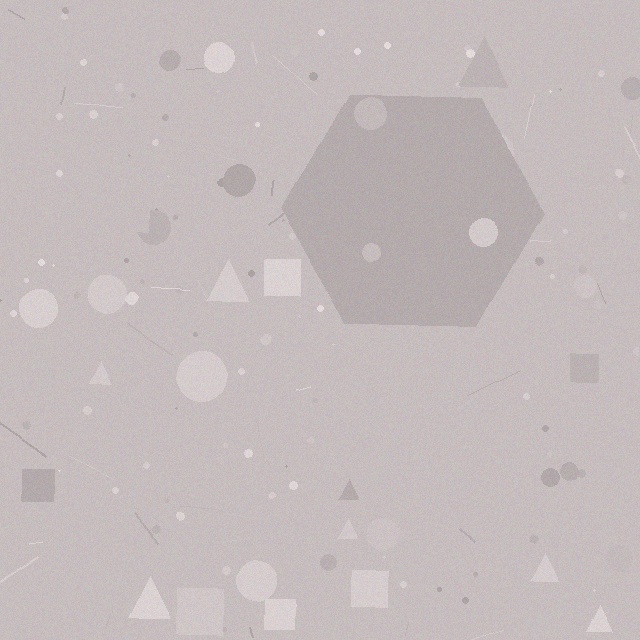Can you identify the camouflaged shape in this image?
The camouflaged shape is a hexagon.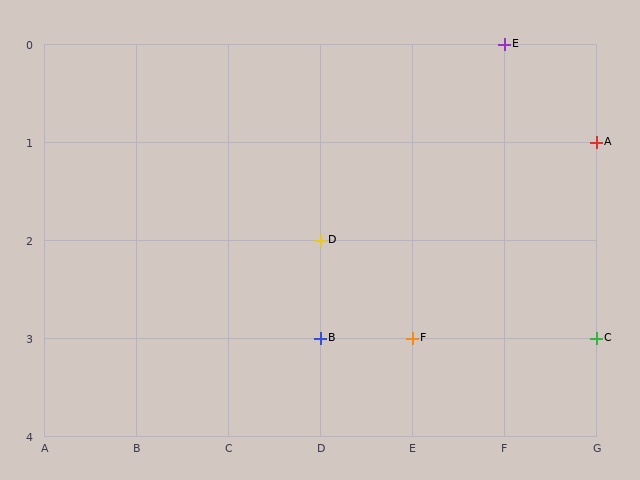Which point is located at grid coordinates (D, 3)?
Point B is at (D, 3).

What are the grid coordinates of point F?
Point F is at grid coordinates (E, 3).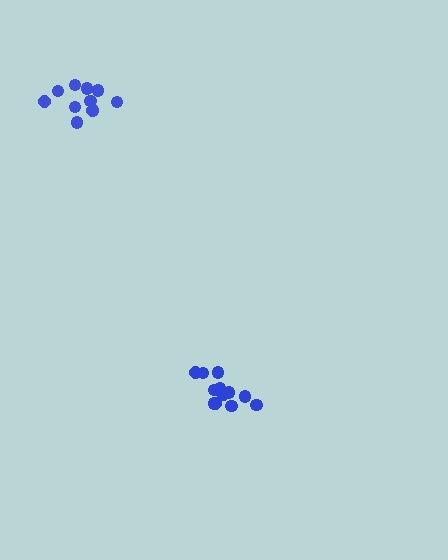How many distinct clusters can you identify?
There are 2 distinct clusters.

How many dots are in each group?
Group 1: 13 dots, Group 2: 11 dots (24 total).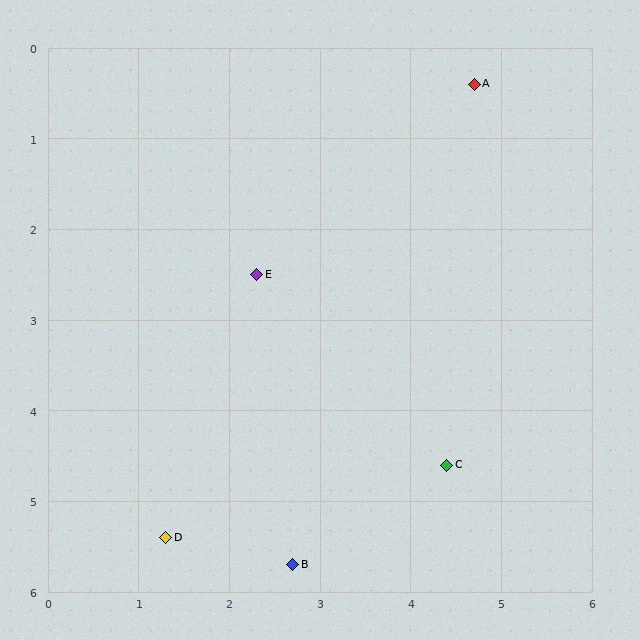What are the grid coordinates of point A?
Point A is at approximately (4.7, 0.4).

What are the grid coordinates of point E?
Point E is at approximately (2.3, 2.5).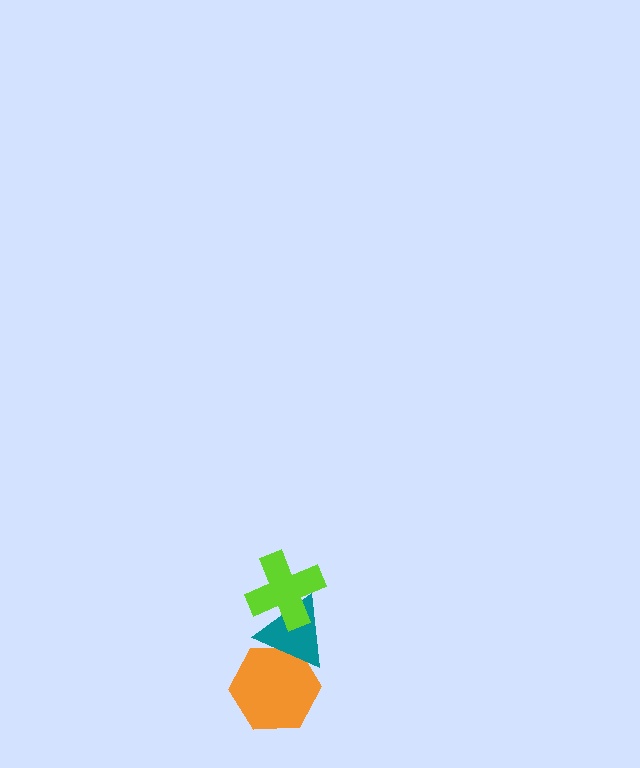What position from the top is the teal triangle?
The teal triangle is 2nd from the top.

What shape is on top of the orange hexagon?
The teal triangle is on top of the orange hexagon.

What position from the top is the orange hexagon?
The orange hexagon is 3rd from the top.